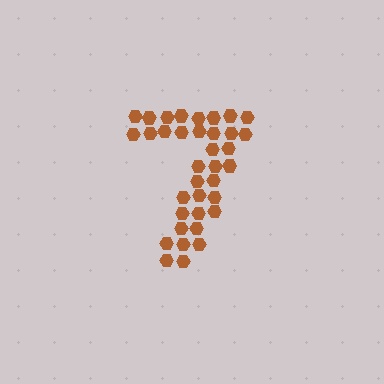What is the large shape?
The large shape is the digit 7.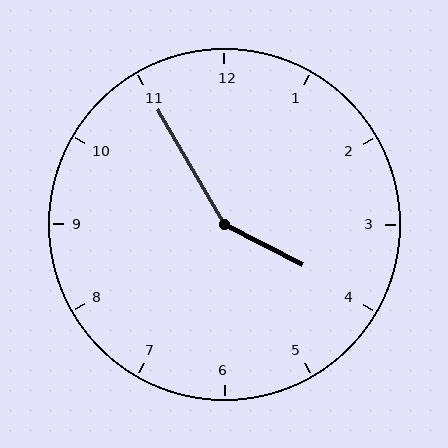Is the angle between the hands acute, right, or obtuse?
It is obtuse.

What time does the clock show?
3:55.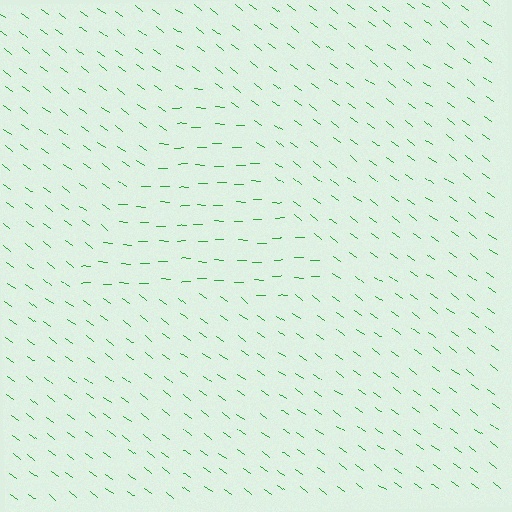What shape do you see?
I see a triangle.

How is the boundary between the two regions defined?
The boundary is defined purely by a change in line orientation (approximately 34 degrees difference). All lines are the same color and thickness.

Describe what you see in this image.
The image is filled with small green line segments. A triangle region in the image has lines oriented differently from the surrounding lines, creating a visible texture boundary.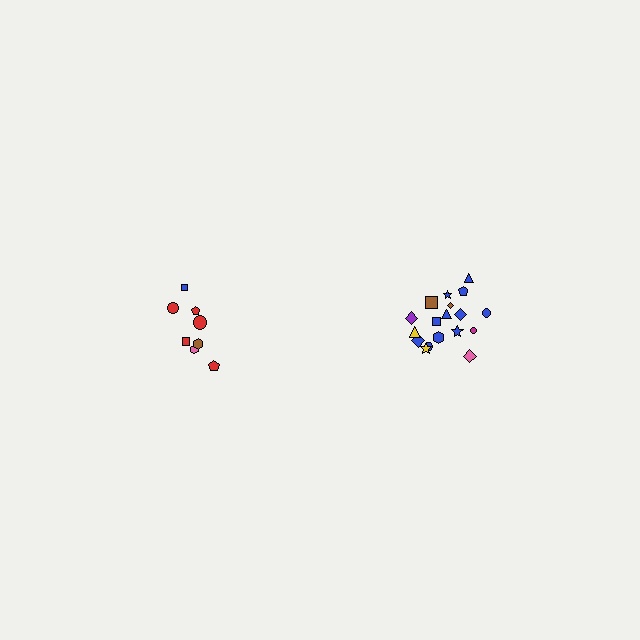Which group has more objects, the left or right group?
The right group.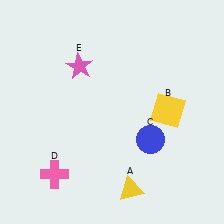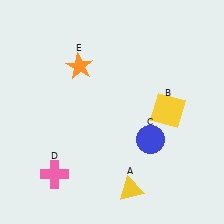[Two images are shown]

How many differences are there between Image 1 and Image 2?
There is 1 difference between the two images.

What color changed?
The star (E) changed from pink in Image 1 to orange in Image 2.